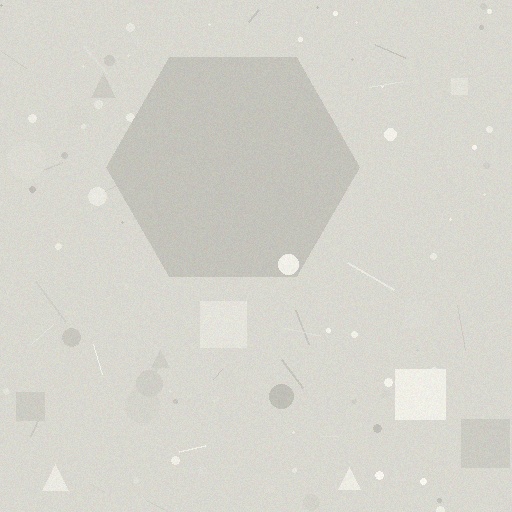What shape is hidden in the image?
A hexagon is hidden in the image.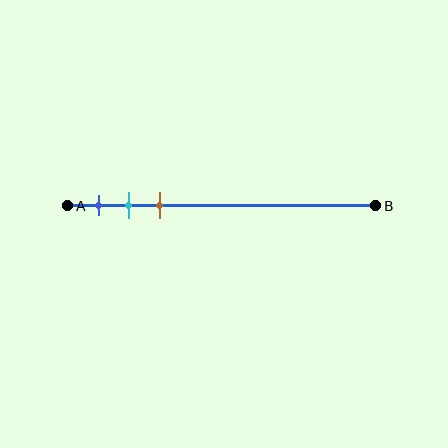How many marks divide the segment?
There are 3 marks dividing the segment.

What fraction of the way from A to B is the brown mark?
The brown mark is approximately 30% (0.3) of the way from A to B.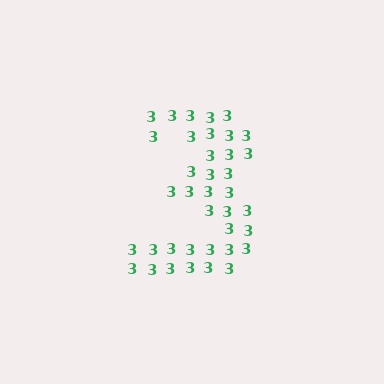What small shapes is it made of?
It is made of small digit 3's.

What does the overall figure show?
The overall figure shows the digit 3.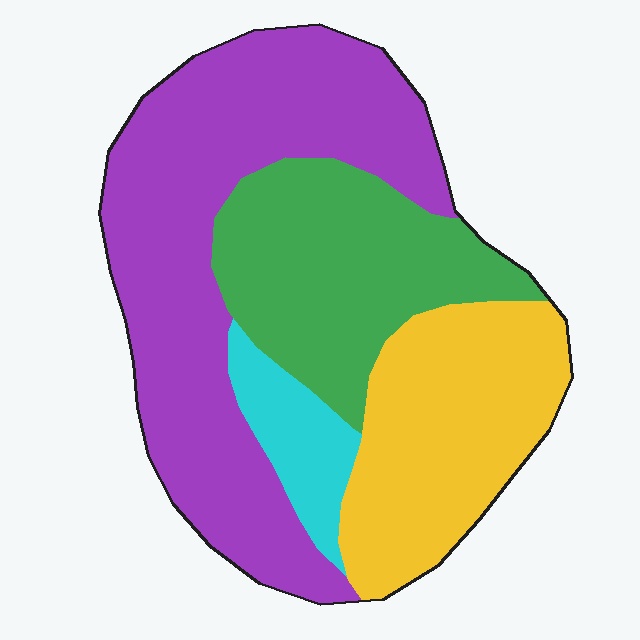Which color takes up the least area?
Cyan, at roughly 5%.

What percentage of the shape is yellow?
Yellow takes up about one quarter (1/4) of the shape.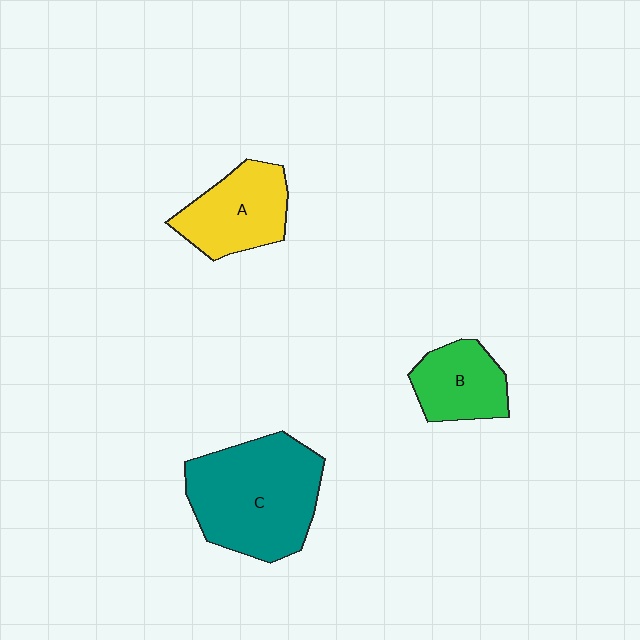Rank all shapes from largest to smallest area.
From largest to smallest: C (teal), A (yellow), B (green).